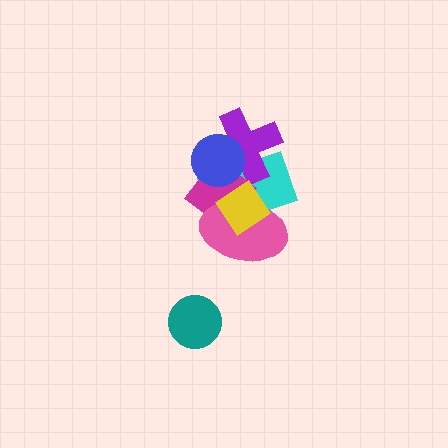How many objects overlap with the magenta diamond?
5 objects overlap with the magenta diamond.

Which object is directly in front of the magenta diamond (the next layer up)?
The pink ellipse is directly in front of the magenta diamond.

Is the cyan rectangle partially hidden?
Yes, it is partially covered by another shape.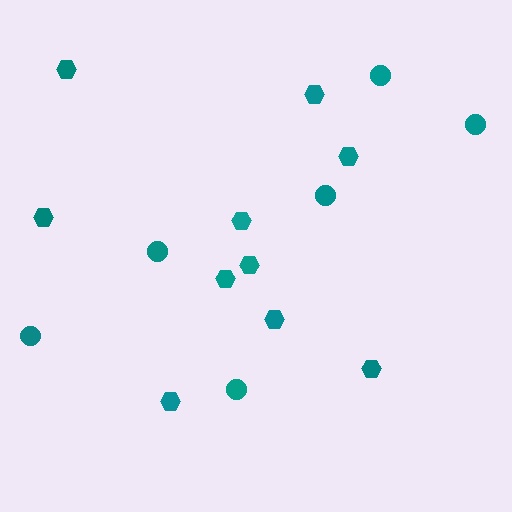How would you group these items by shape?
There are 2 groups: one group of circles (6) and one group of hexagons (10).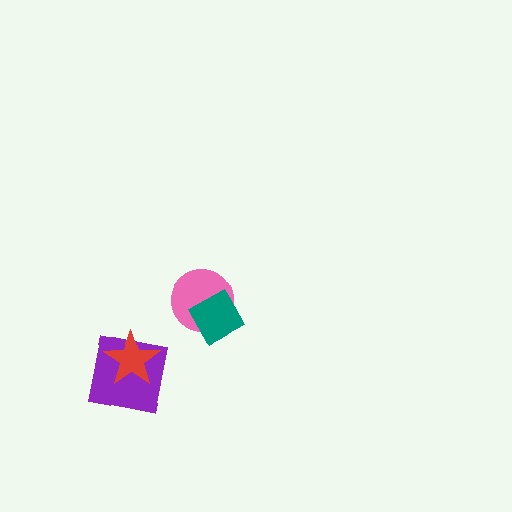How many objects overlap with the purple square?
1 object overlaps with the purple square.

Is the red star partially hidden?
No, no other shape covers it.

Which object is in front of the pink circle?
The teal diamond is in front of the pink circle.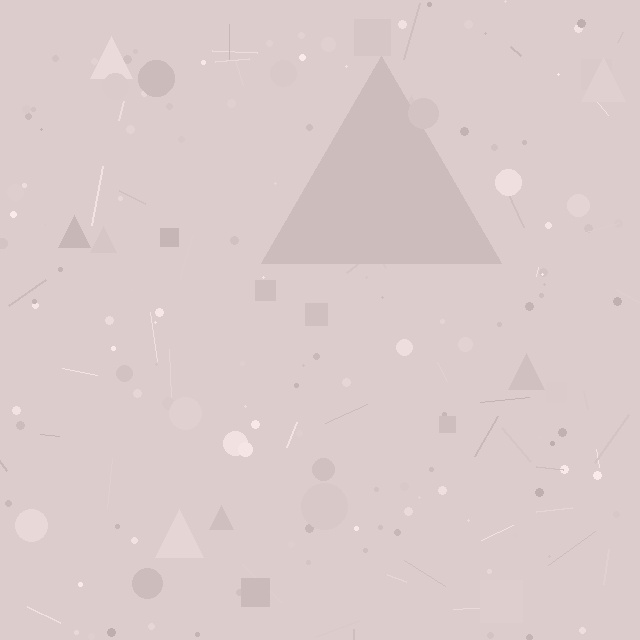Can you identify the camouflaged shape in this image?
The camouflaged shape is a triangle.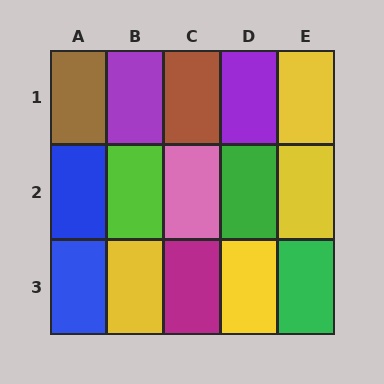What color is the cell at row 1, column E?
Yellow.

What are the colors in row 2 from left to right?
Blue, lime, pink, green, yellow.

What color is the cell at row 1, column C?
Brown.